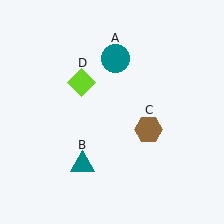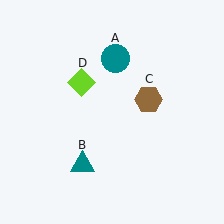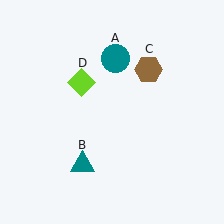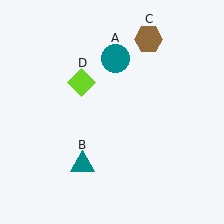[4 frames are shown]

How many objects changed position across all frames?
1 object changed position: brown hexagon (object C).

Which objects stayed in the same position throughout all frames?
Teal circle (object A) and teal triangle (object B) and lime diamond (object D) remained stationary.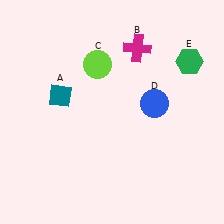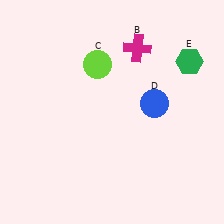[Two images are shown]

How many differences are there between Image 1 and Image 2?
There is 1 difference between the two images.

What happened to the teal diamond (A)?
The teal diamond (A) was removed in Image 2. It was in the top-left area of Image 1.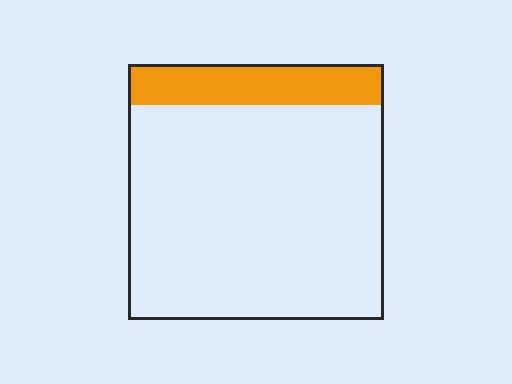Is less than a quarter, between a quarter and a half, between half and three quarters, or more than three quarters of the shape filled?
Less than a quarter.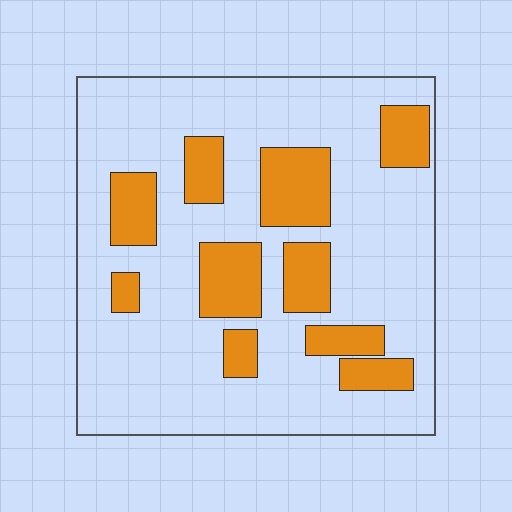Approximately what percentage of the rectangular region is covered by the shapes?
Approximately 25%.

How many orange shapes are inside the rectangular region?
10.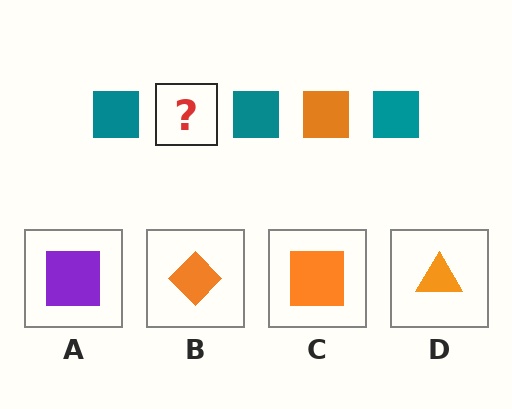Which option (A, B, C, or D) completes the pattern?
C.